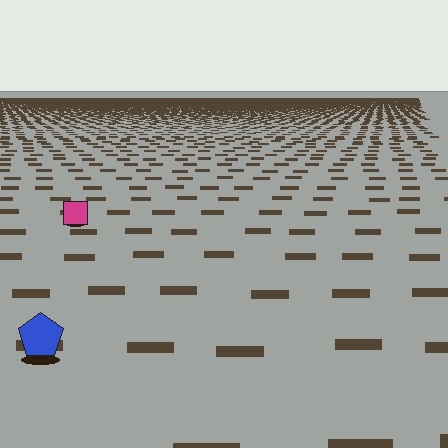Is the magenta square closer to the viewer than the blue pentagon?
No. The blue pentagon is closer — you can tell from the texture gradient: the ground texture is coarser near it.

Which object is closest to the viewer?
The blue pentagon is closest. The texture marks near it are larger and more spread out.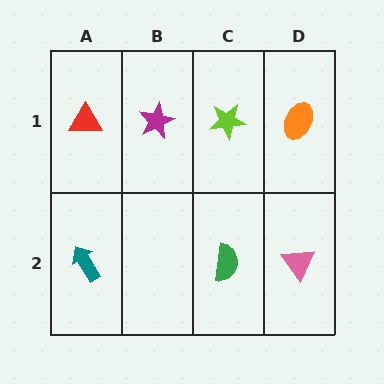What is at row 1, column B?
A magenta star.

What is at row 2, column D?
A pink triangle.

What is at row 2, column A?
A teal arrow.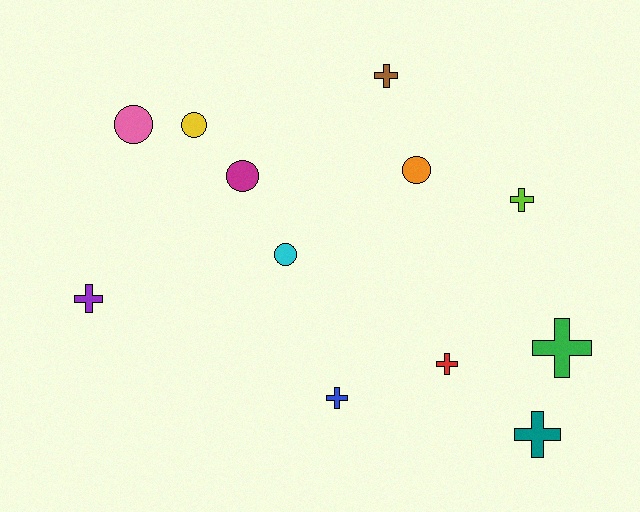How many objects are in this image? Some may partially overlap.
There are 12 objects.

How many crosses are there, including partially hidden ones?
There are 7 crosses.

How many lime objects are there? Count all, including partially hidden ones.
There is 1 lime object.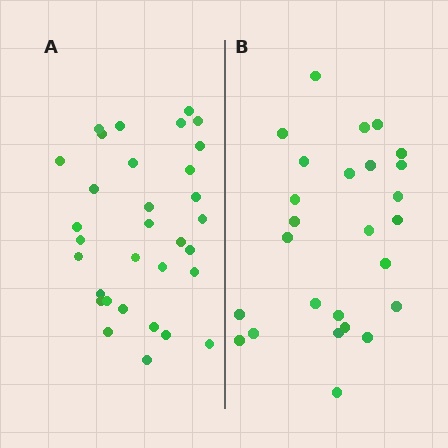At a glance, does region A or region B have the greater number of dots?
Region A (the left region) has more dots.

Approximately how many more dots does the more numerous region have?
Region A has about 6 more dots than region B.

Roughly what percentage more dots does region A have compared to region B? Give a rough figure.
About 25% more.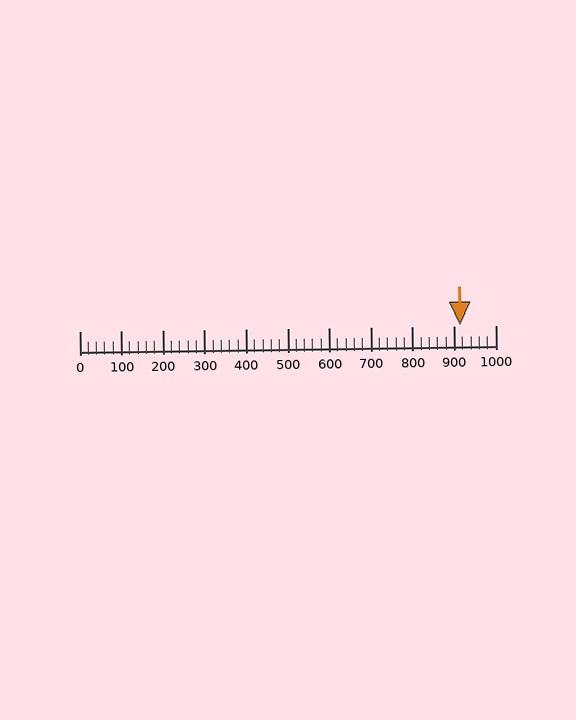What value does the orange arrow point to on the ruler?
The orange arrow points to approximately 914.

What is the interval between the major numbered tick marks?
The major tick marks are spaced 100 units apart.